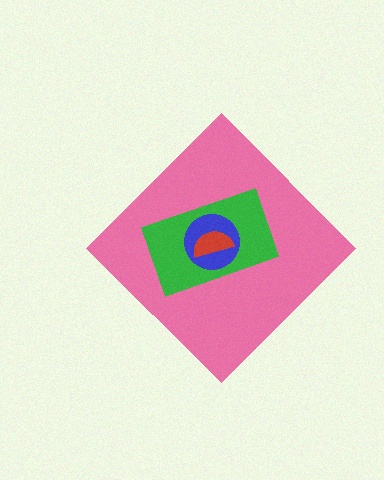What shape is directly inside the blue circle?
The red semicircle.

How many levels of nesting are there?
4.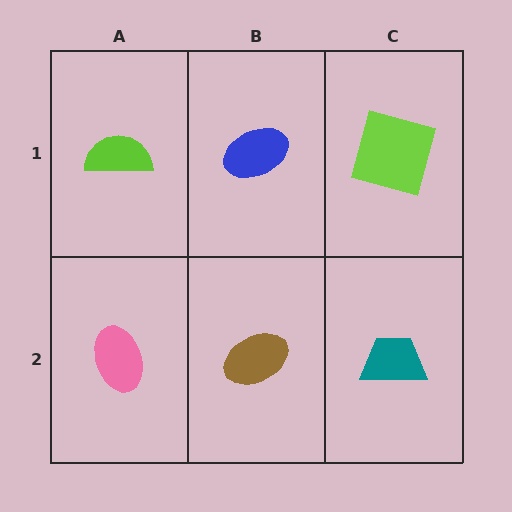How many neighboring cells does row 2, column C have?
2.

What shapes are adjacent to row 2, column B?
A blue ellipse (row 1, column B), a pink ellipse (row 2, column A), a teal trapezoid (row 2, column C).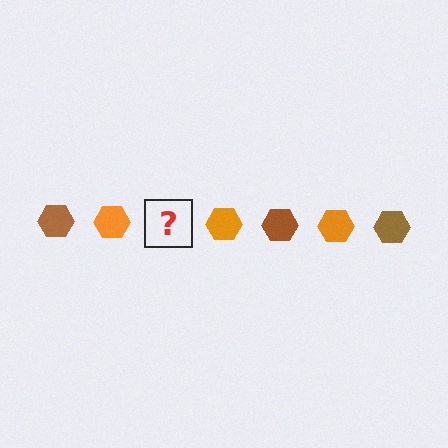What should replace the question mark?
The question mark should be replaced with a brown hexagon.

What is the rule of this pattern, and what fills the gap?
The rule is that the pattern cycles through brown, orange hexagons. The gap should be filled with a brown hexagon.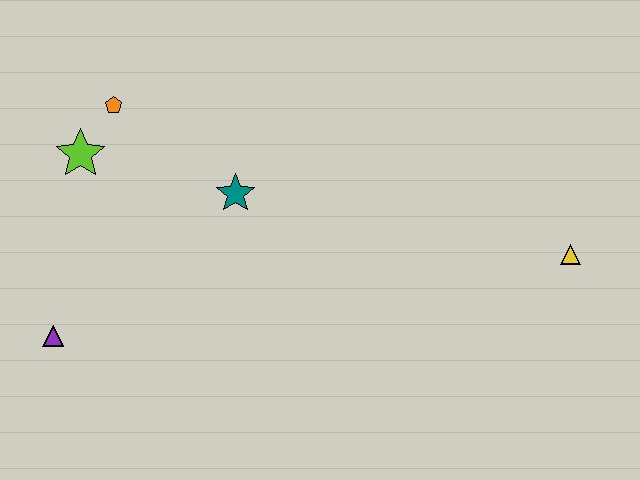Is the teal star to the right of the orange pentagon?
Yes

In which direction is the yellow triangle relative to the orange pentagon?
The yellow triangle is to the right of the orange pentagon.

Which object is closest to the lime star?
The orange pentagon is closest to the lime star.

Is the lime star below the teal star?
No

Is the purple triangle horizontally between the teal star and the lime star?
No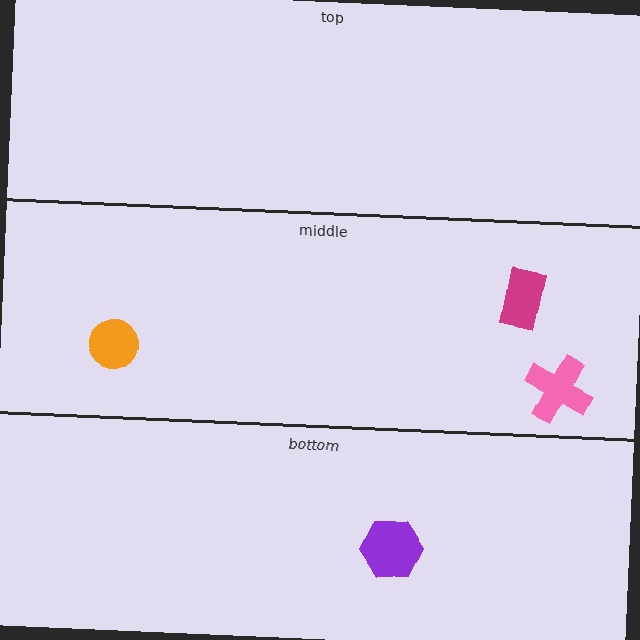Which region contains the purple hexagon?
The bottom region.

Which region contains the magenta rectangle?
The middle region.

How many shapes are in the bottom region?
1.